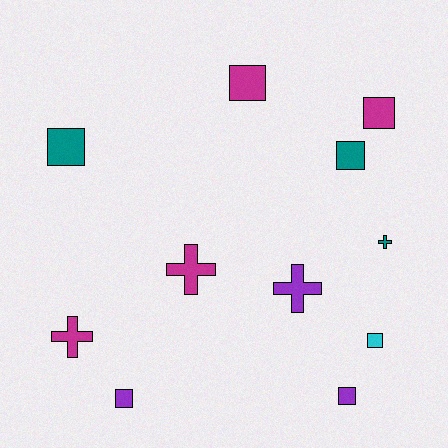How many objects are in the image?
There are 11 objects.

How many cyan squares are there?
There is 1 cyan square.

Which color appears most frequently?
Magenta, with 4 objects.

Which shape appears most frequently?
Square, with 7 objects.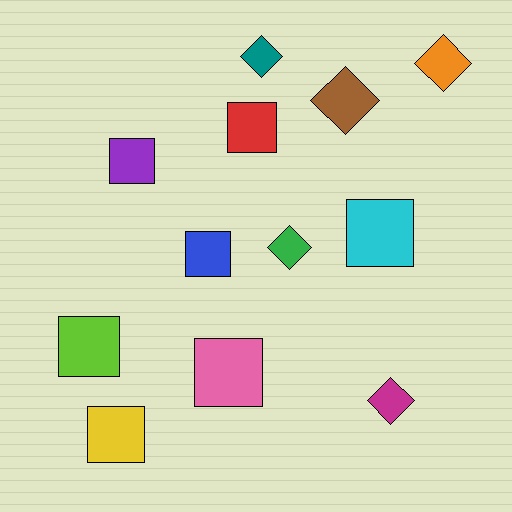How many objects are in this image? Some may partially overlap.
There are 12 objects.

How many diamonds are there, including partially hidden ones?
There are 5 diamonds.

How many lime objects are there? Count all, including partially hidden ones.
There is 1 lime object.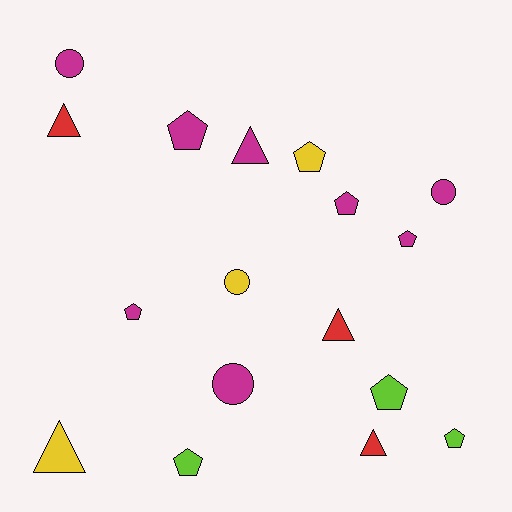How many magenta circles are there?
There are 3 magenta circles.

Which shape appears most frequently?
Pentagon, with 8 objects.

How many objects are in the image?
There are 17 objects.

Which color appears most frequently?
Magenta, with 8 objects.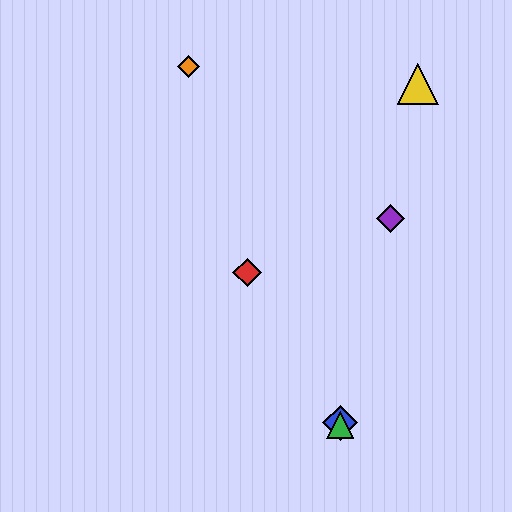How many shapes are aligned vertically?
2 shapes (the blue diamond, the green triangle) are aligned vertically.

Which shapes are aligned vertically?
The blue diamond, the green triangle are aligned vertically.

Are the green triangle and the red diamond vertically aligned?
No, the green triangle is at x≈340 and the red diamond is at x≈247.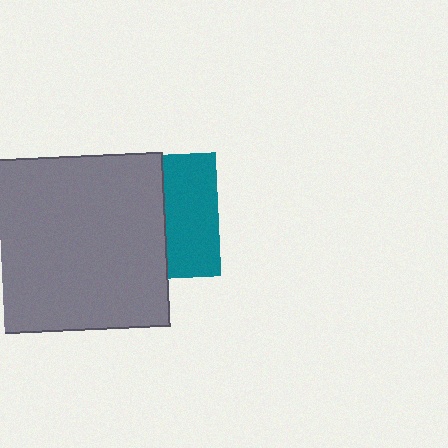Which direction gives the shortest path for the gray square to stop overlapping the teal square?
Moving left gives the shortest separation.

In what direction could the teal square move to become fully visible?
The teal square could move right. That would shift it out from behind the gray square entirely.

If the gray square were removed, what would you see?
You would see the complete teal square.